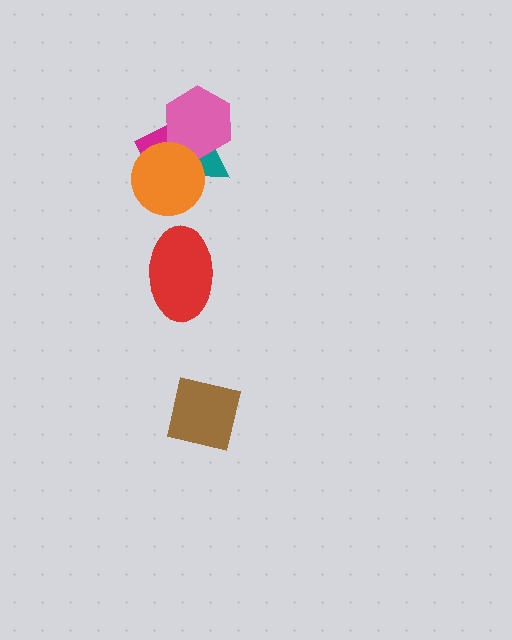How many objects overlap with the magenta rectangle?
3 objects overlap with the magenta rectangle.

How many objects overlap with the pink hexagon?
3 objects overlap with the pink hexagon.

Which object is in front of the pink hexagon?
The orange circle is in front of the pink hexagon.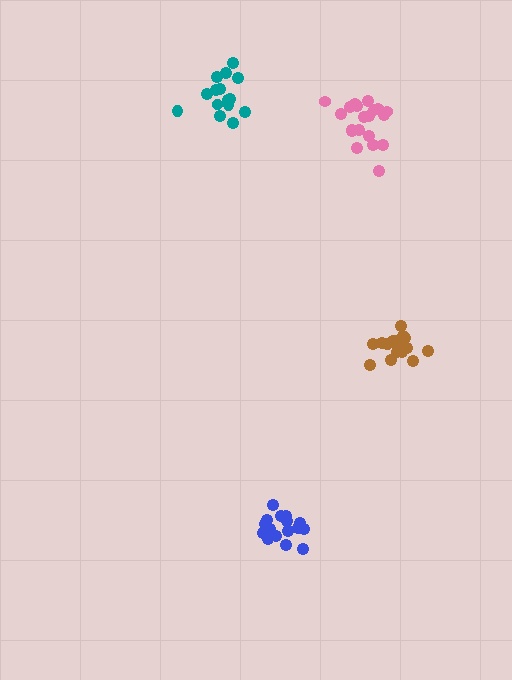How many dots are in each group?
Group 1: 20 dots, Group 2: 20 dots, Group 3: 15 dots, Group 4: 16 dots (71 total).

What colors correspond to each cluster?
The clusters are colored: brown, pink, teal, blue.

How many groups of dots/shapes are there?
There are 4 groups.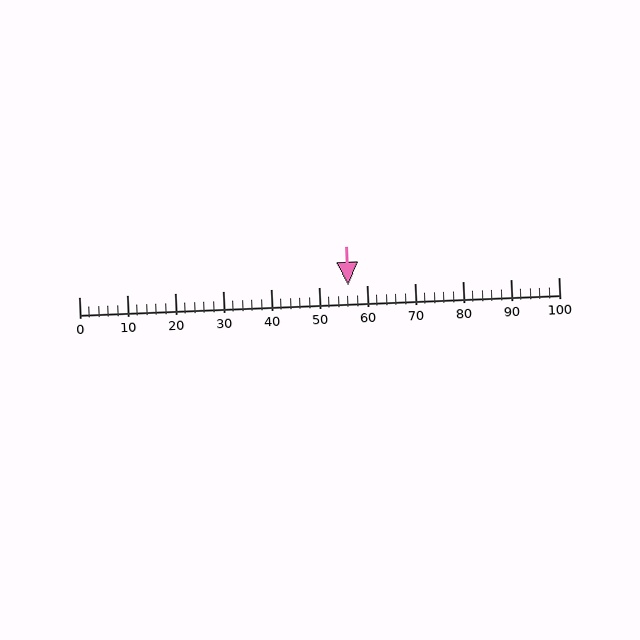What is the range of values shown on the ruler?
The ruler shows values from 0 to 100.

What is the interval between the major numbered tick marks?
The major tick marks are spaced 10 units apart.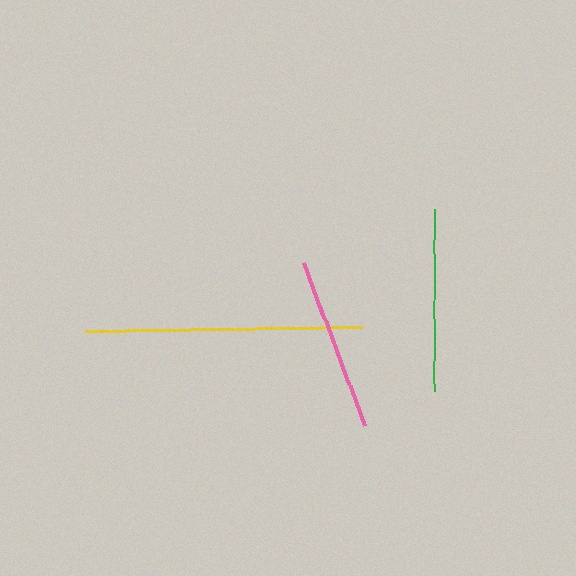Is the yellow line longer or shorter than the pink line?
The yellow line is longer than the pink line.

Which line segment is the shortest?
The pink line is the shortest at approximately 175 pixels.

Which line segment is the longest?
The yellow line is the longest at approximately 276 pixels.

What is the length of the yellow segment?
The yellow segment is approximately 276 pixels long.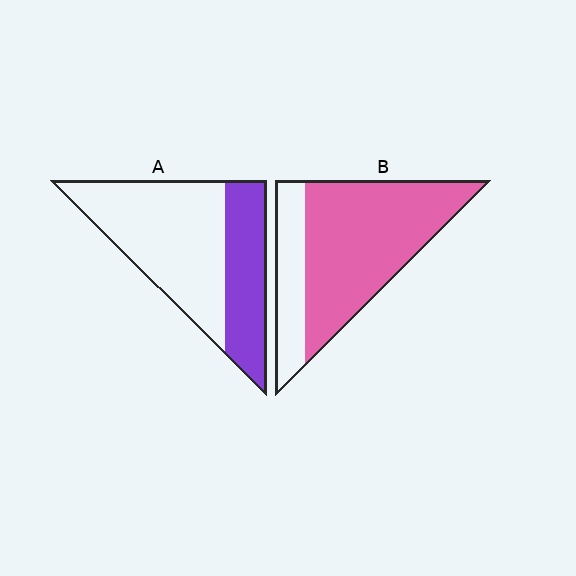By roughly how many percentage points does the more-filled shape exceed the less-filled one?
By roughly 40 percentage points (B over A).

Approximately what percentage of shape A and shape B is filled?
A is approximately 35% and B is approximately 75%.